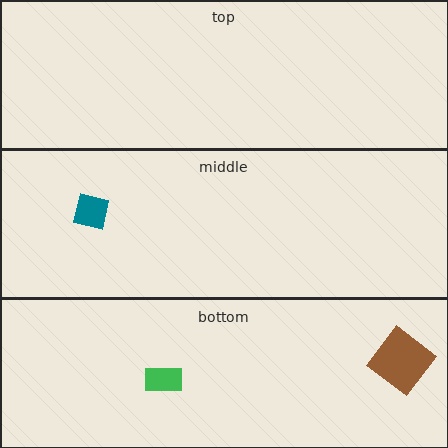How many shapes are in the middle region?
1.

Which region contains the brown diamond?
The bottom region.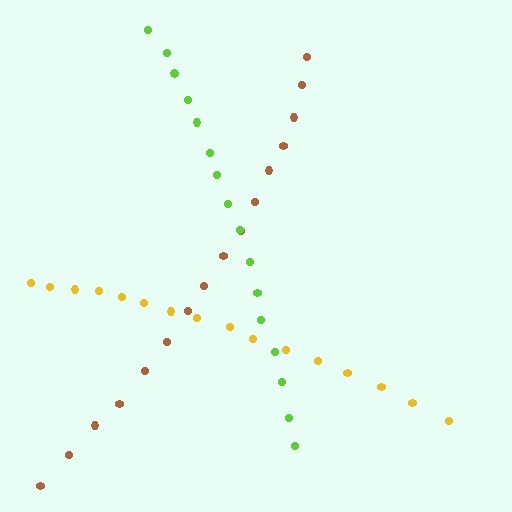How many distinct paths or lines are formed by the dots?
There are 3 distinct paths.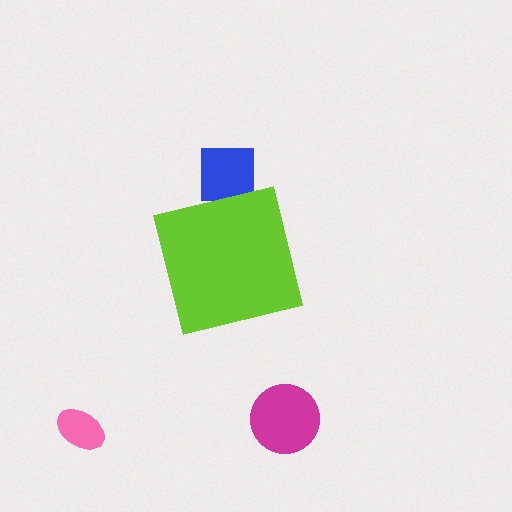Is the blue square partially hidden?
Yes, the blue square is partially hidden behind the lime square.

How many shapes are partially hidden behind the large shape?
1 shape is partially hidden.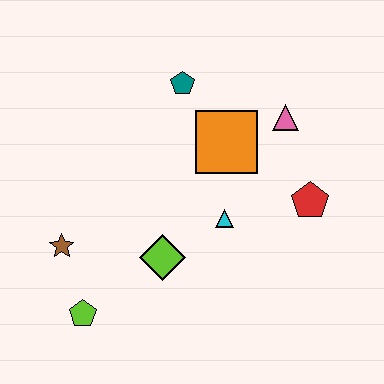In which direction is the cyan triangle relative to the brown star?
The cyan triangle is to the right of the brown star.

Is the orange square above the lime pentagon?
Yes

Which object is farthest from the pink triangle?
The lime pentagon is farthest from the pink triangle.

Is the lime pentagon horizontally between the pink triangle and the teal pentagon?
No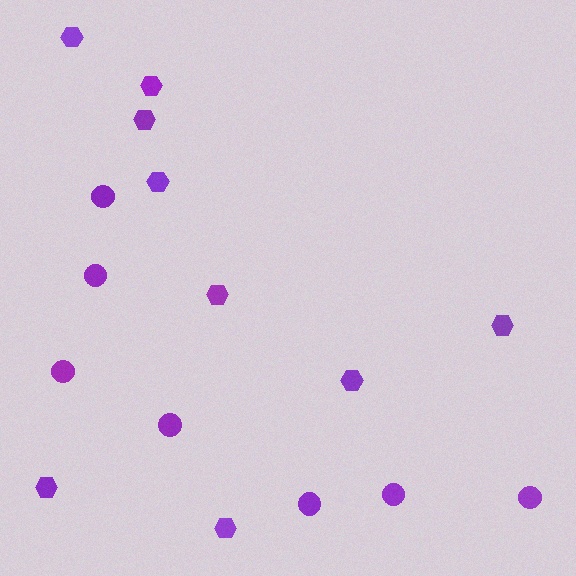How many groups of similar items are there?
There are 2 groups: one group of circles (7) and one group of hexagons (9).